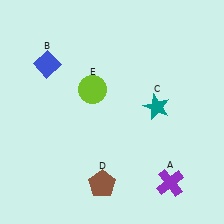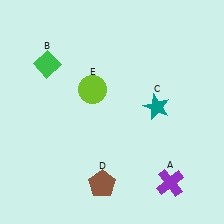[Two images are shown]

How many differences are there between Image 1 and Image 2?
There is 1 difference between the two images.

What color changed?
The diamond (B) changed from blue in Image 1 to green in Image 2.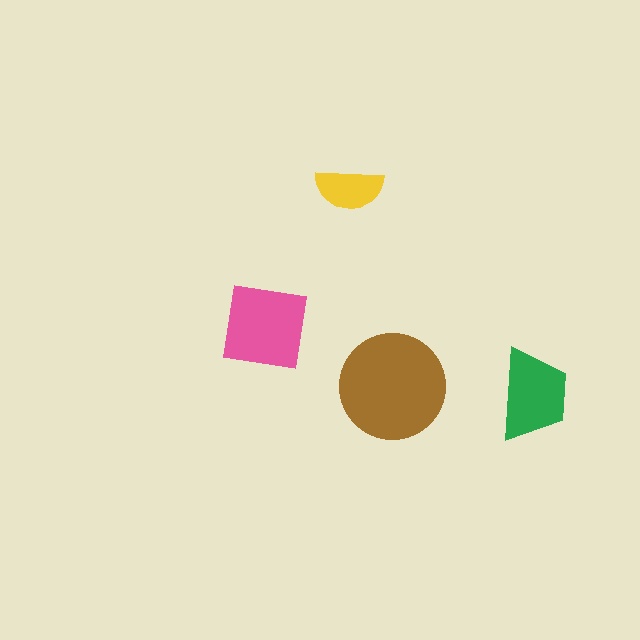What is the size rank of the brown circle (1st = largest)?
1st.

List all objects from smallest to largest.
The yellow semicircle, the green trapezoid, the pink square, the brown circle.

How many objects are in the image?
There are 4 objects in the image.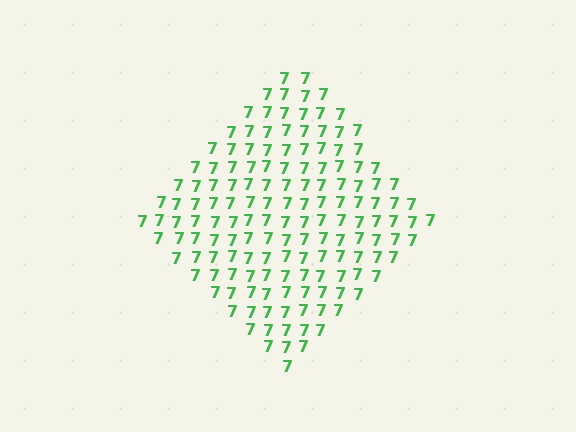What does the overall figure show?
The overall figure shows a diamond.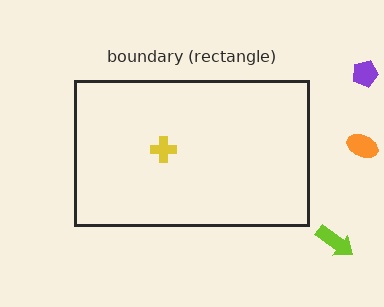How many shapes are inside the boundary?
1 inside, 3 outside.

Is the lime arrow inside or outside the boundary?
Outside.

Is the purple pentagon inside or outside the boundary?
Outside.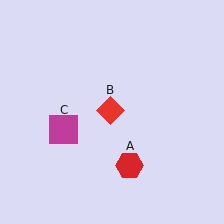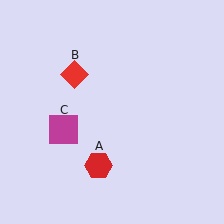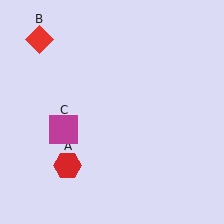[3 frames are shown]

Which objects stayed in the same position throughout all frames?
Magenta square (object C) remained stationary.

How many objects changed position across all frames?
2 objects changed position: red hexagon (object A), red diamond (object B).